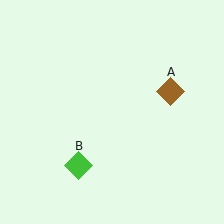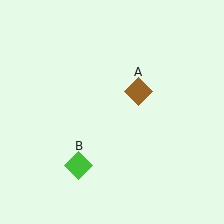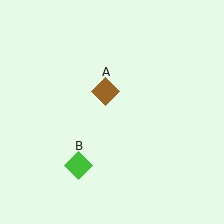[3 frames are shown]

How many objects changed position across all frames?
1 object changed position: brown diamond (object A).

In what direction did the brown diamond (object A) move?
The brown diamond (object A) moved left.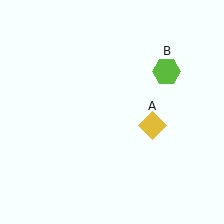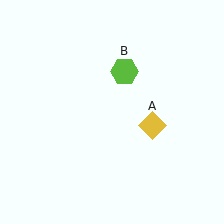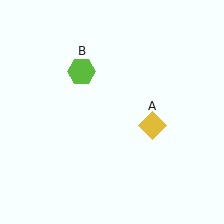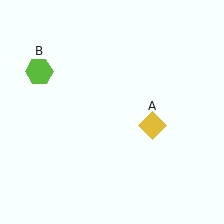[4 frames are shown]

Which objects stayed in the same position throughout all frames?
Yellow diamond (object A) remained stationary.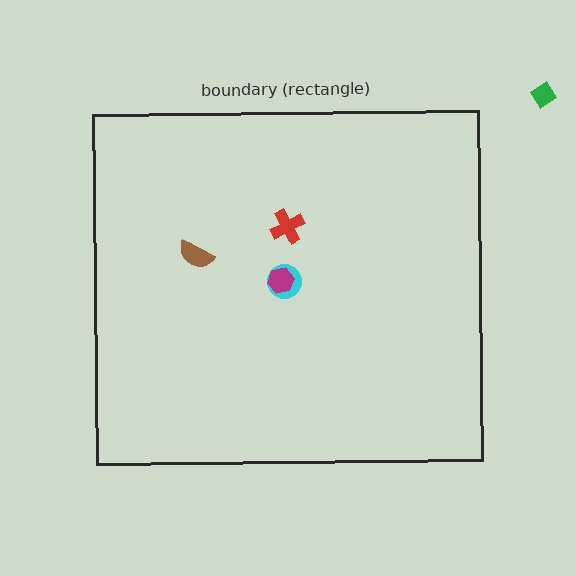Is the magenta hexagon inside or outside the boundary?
Inside.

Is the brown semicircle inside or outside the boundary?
Inside.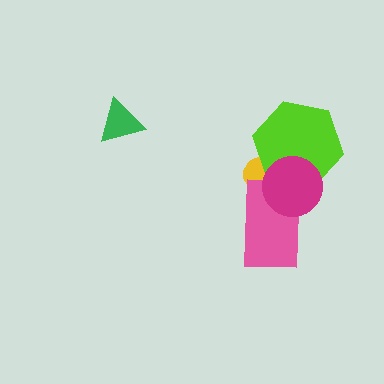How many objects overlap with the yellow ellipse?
3 objects overlap with the yellow ellipse.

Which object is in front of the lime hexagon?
The magenta circle is in front of the lime hexagon.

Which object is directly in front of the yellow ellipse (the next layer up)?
The lime hexagon is directly in front of the yellow ellipse.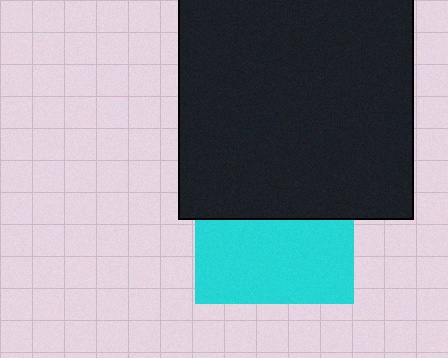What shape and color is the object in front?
The object in front is a black square.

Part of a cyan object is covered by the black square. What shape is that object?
It is a square.